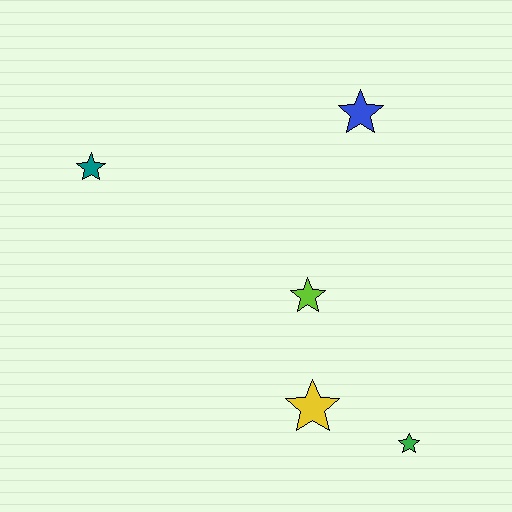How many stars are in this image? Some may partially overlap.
There are 5 stars.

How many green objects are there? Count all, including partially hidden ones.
There is 1 green object.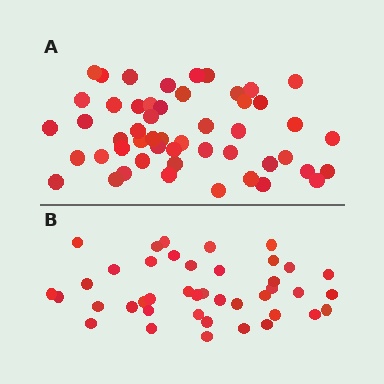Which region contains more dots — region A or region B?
Region A (the top region) has more dots.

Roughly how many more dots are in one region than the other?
Region A has roughly 10 or so more dots than region B.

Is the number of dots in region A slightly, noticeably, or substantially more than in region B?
Region A has only slightly more — the two regions are fairly close. The ratio is roughly 1.2 to 1.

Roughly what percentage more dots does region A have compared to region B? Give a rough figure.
About 25% more.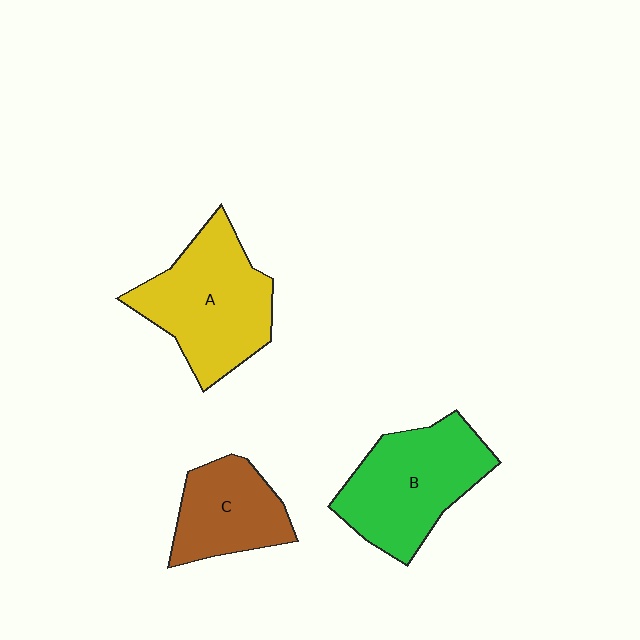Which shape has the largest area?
Shape A (yellow).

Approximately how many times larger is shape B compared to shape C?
Approximately 1.5 times.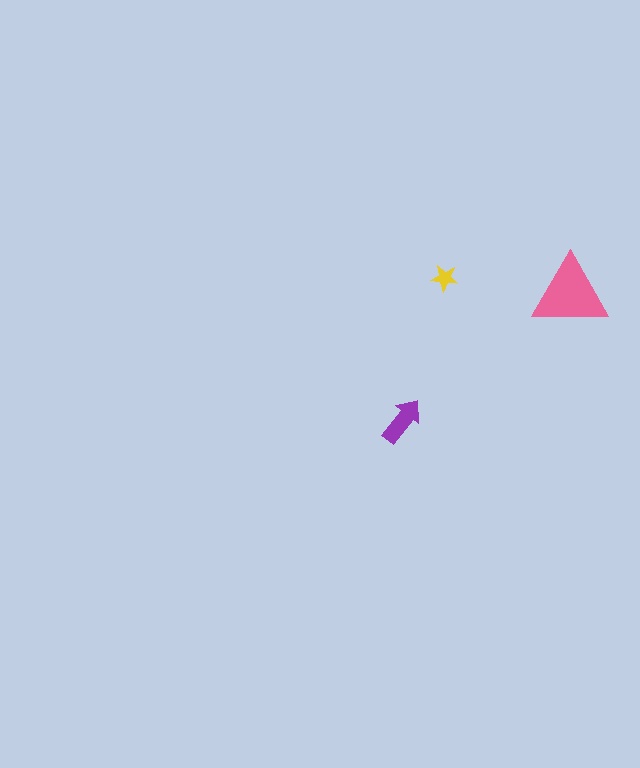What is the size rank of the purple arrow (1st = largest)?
2nd.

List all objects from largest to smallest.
The pink triangle, the purple arrow, the yellow star.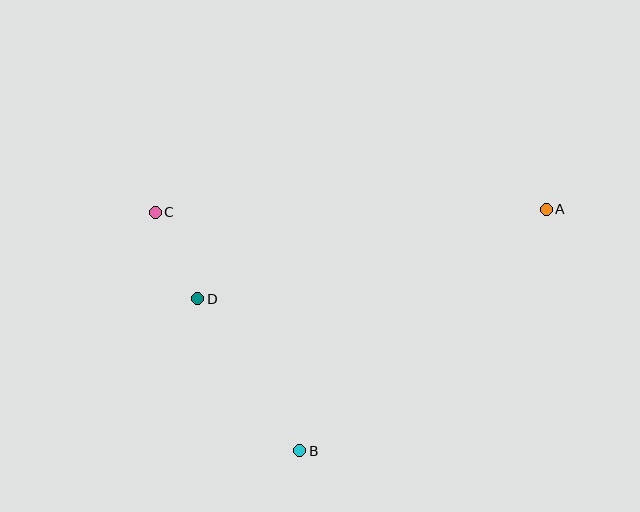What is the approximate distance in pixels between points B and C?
The distance between B and C is approximately 279 pixels.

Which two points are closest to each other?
Points C and D are closest to each other.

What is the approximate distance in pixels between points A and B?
The distance between A and B is approximately 345 pixels.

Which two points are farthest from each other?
Points A and C are farthest from each other.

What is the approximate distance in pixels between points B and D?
The distance between B and D is approximately 183 pixels.